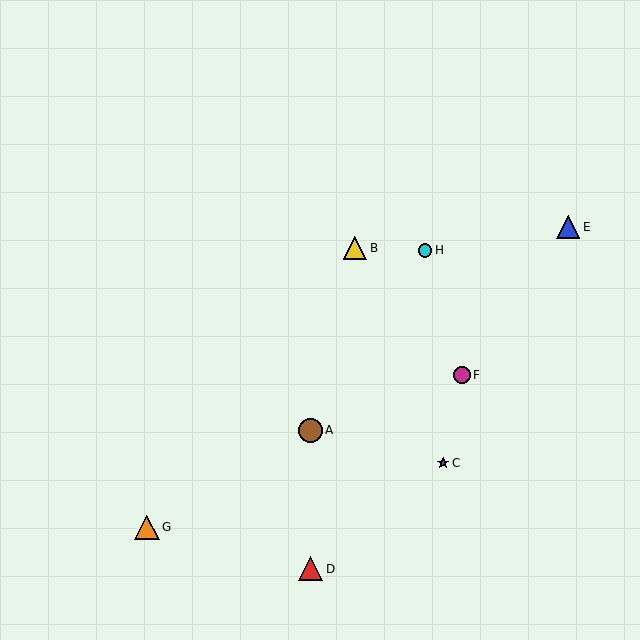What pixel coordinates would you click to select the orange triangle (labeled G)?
Click at (147, 527) to select the orange triangle G.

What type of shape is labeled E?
Shape E is a blue triangle.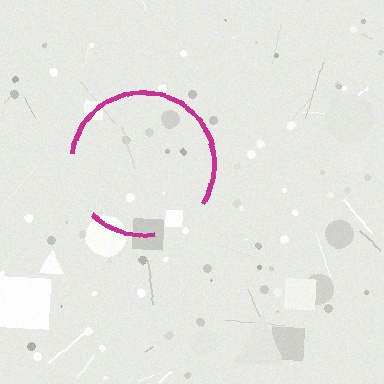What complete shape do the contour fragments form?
The contour fragments form a circle.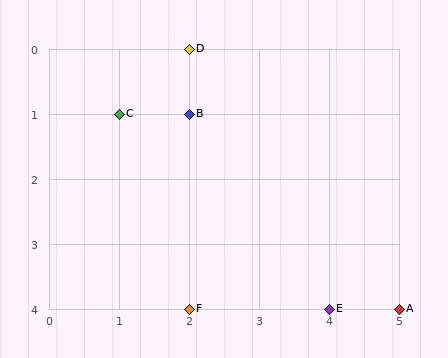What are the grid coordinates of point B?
Point B is at grid coordinates (2, 1).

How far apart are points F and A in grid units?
Points F and A are 3 columns apart.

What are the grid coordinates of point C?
Point C is at grid coordinates (1, 1).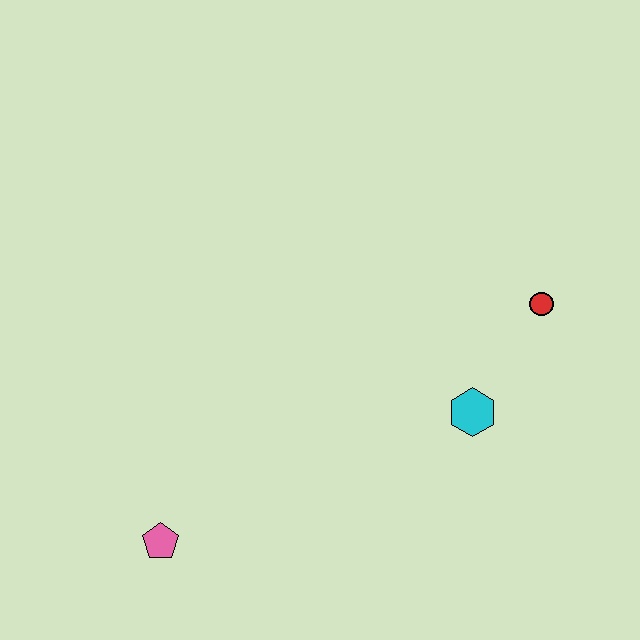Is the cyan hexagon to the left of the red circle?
Yes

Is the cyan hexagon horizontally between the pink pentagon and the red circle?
Yes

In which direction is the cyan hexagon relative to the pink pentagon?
The cyan hexagon is to the right of the pink pentagon.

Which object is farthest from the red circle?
The pink pentagon is farthest from the red circle.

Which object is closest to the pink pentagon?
The cyan hexagon is closest to the pink pentagon.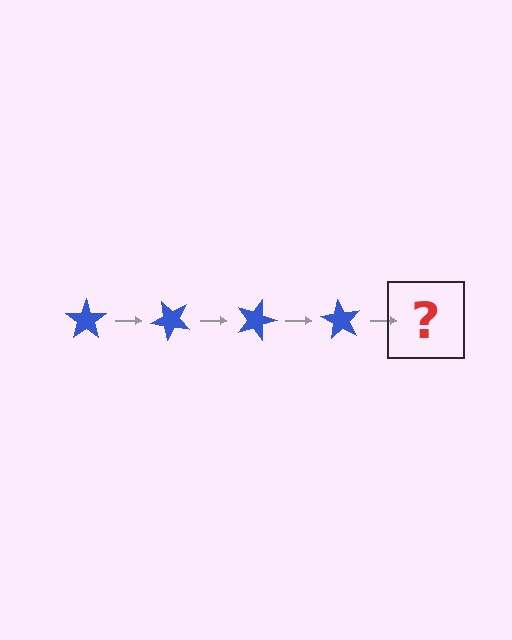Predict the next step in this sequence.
The next step is a blue star rotated 180 degrees.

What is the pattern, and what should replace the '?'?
The pattern is that the star rotates 45 degrees each step. The '?' should be a blue star rotated 180 degrees.